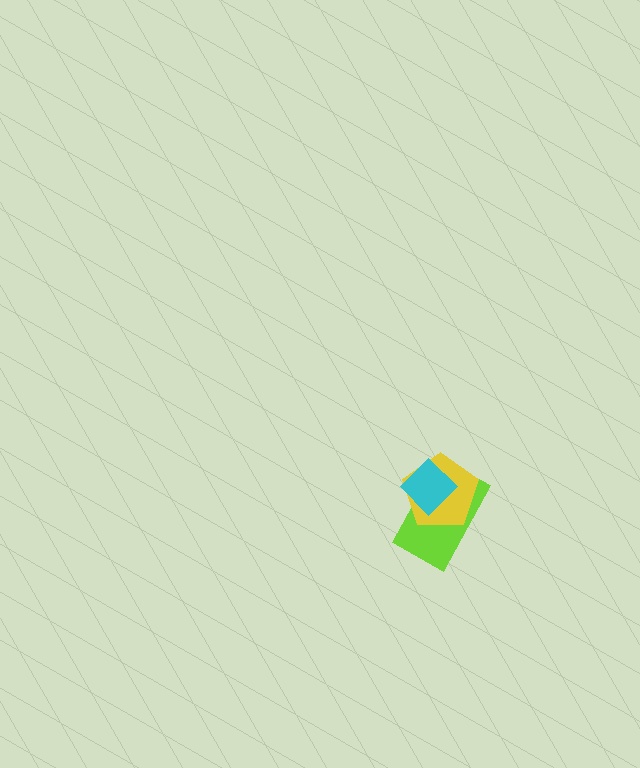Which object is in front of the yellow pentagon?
The cyan diamond is in front of the yellow pentagon.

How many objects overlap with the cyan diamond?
2 objects overlap with the cyan diamond.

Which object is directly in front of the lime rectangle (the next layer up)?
The yellow pentagon is directly in front of the lime rectangle.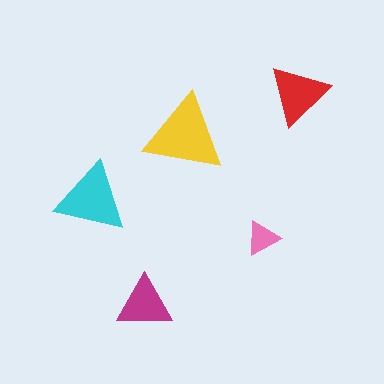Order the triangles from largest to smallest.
the yellow one, the cyan one, the red one, the magenta one, the pink one.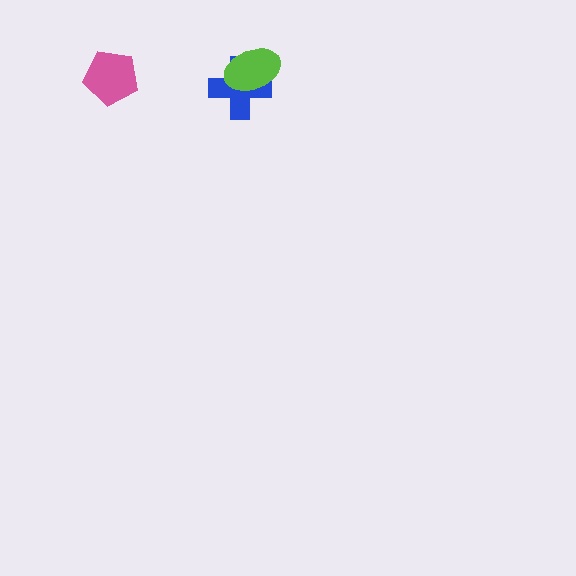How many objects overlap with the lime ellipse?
1 object overlaps with the lime ellipse.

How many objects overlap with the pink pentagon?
0 objects overlap with the pink pentagon.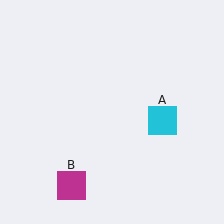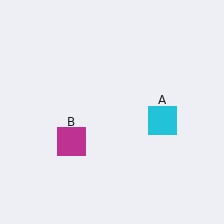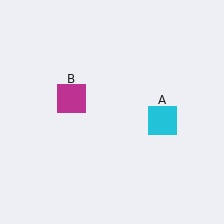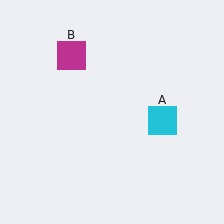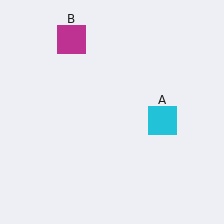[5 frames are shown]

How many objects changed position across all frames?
1 object changed position: magenta square (object B).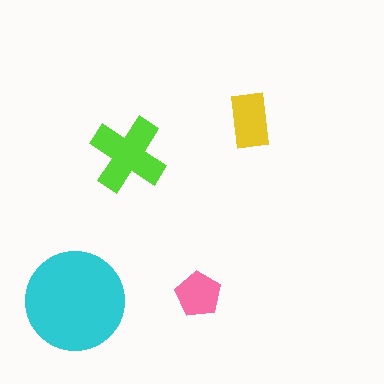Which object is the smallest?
The pink pentagon.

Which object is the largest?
The cyan circle.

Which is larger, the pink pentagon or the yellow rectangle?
The yellow rectangle.